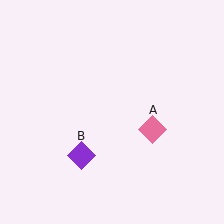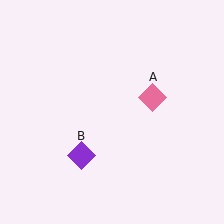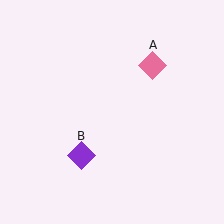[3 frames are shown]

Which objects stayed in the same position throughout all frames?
Purple diamond (object B) remained stationary.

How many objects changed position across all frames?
1 object changed position: pink diamond (object A).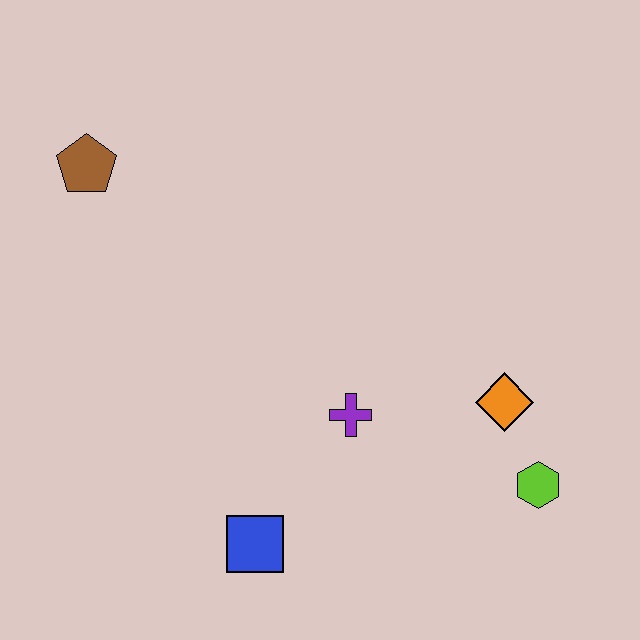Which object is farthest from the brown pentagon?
The lime hexagon is farthest from the brown pentagon.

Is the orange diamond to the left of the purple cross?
No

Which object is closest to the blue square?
The purple cross is closest to the blue square.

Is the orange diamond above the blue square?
Yes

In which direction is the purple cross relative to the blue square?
The purple cross is above the blue square.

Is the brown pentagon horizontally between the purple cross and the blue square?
No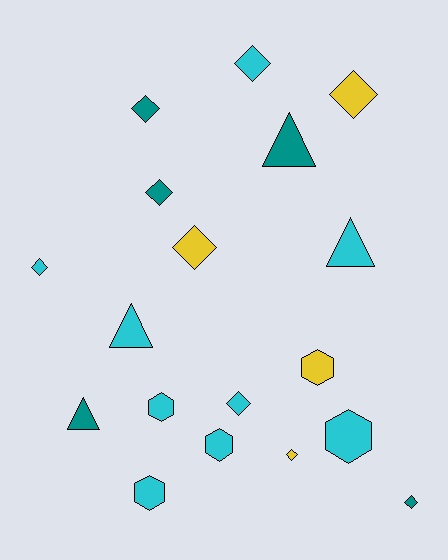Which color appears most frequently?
Cyan, with 9 objects.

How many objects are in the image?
There are 18 objects.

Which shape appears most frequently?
Diamond, with 9 objects.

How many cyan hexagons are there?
There are 4 cyan hexagons.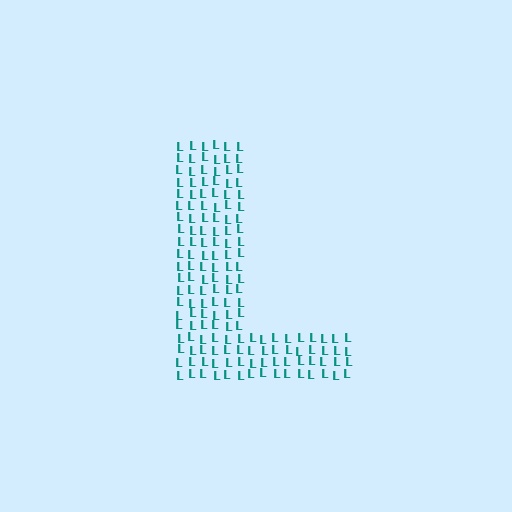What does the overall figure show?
The overall figure shows the letter L.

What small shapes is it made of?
It is made of small letter L's.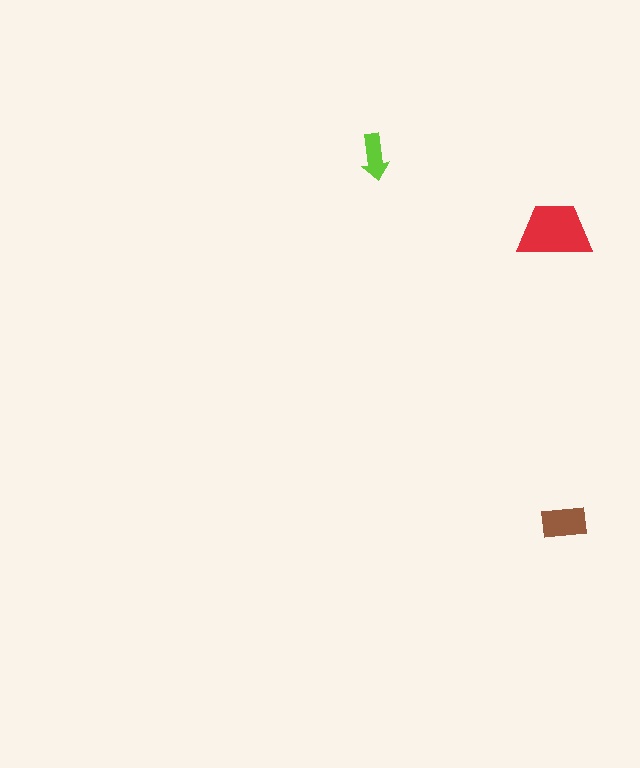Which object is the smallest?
The lime arrow.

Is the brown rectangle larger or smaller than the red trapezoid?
Smaller.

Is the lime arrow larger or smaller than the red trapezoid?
Smaller.